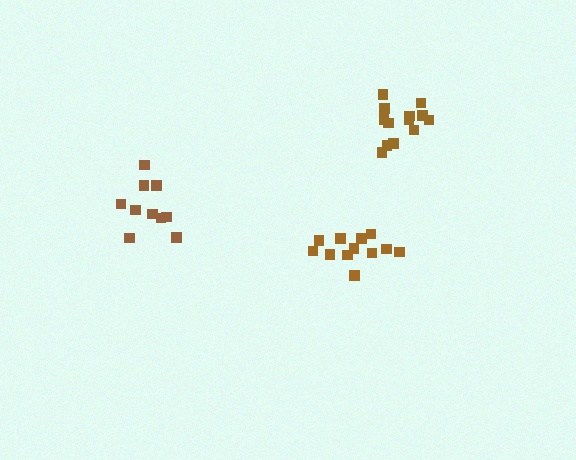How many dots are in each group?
Group 1: 10 dots, Group 2: 13 dots, Group 3: 12 dots (35 total).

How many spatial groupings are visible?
There are 3 spatial groupings.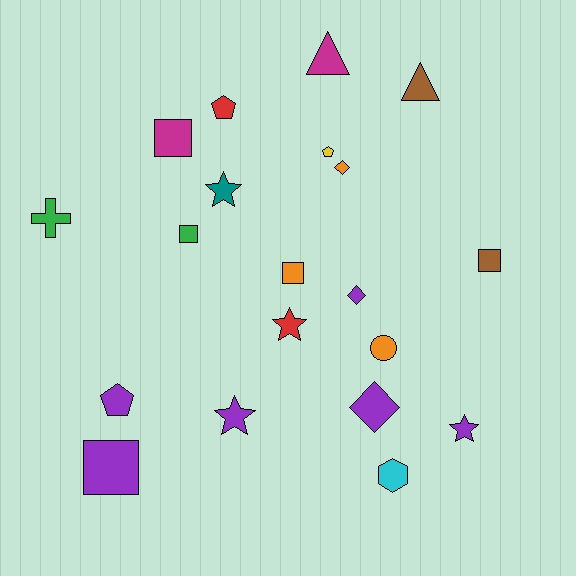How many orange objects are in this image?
There are 3 orange objects.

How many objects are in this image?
There are 20 objects.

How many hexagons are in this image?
There is 1 hexagon.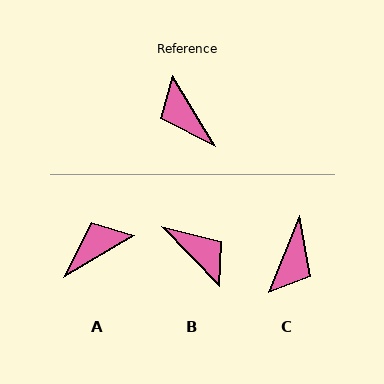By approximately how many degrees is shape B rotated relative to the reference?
Approximately 167 degrees clockwise.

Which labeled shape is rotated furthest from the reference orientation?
B, about 167 degrees away.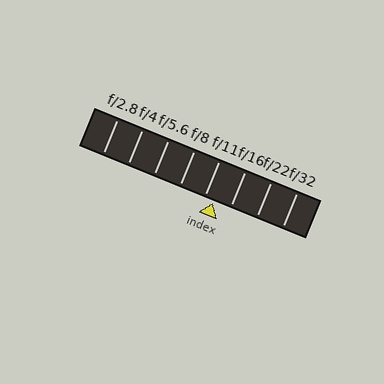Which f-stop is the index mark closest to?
The index mark is closest to f/11.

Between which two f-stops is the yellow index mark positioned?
The index mark is between f/11 and f/16.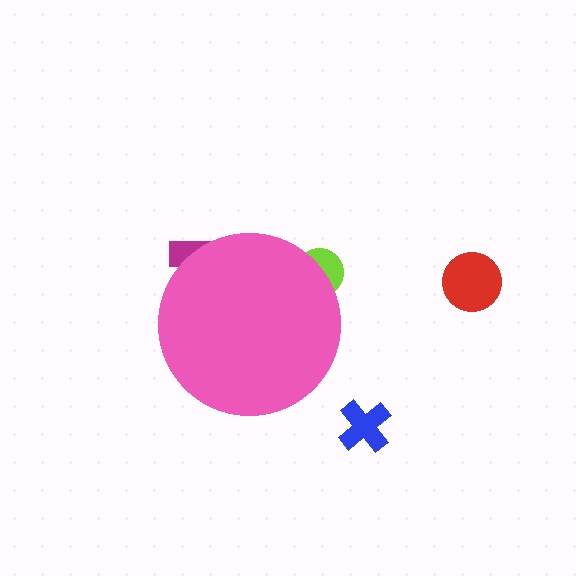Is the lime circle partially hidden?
Yes, the lime circle is partially hidden behind the pink circle.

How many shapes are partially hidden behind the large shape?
2 shapes are partially hidden.